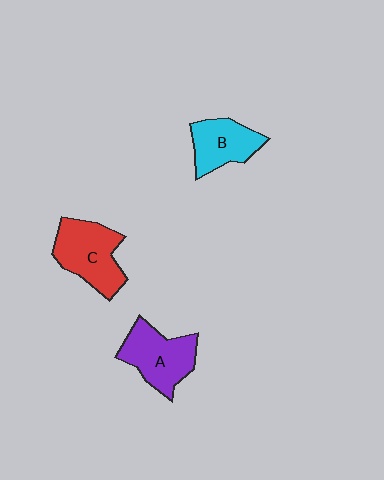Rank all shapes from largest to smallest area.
From largest to smallest: C (red), A (purple), B (cyan).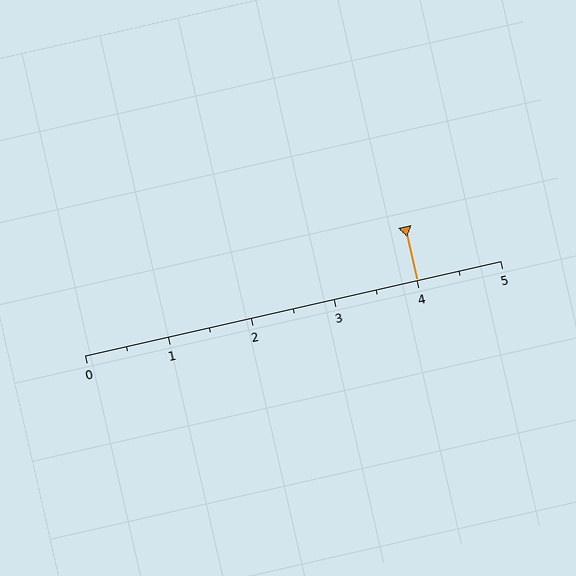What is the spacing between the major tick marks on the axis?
The major ticks are spaced 1 apart.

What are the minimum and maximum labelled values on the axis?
The axis runs from 0 to 5.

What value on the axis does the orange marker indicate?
The marker indicates approximately 4.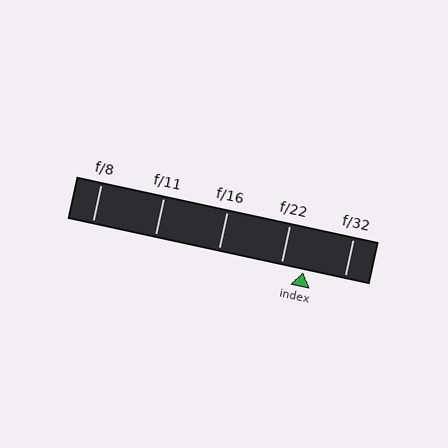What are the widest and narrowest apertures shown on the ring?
The widest aperture shown is f/8 and the narrowest is f/32.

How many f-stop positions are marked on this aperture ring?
There are 5 f-stop positions marked.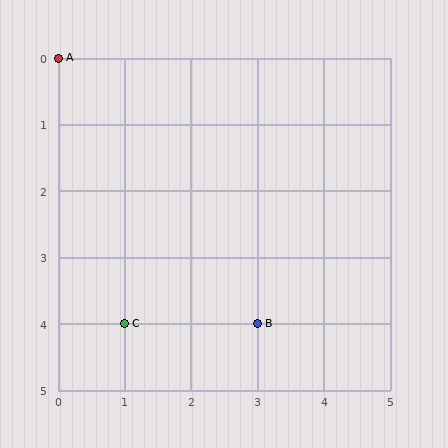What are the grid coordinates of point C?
Point C is at grid coordinates (1, 4).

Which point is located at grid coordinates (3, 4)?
Point B is at (3, 4).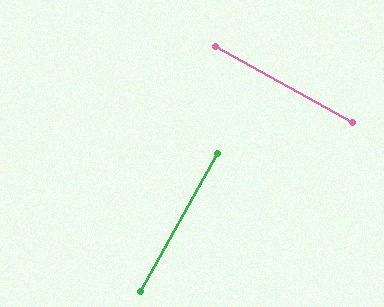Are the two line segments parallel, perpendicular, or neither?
Perpendicular — they meet at approximately 90°.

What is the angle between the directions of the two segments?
Approximately 90 degrees.